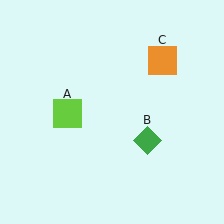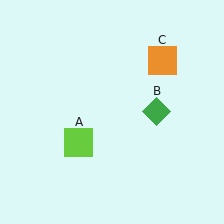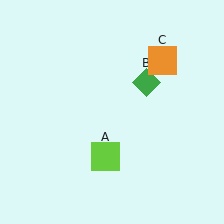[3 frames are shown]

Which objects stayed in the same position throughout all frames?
Orange square (object C) remained stationary.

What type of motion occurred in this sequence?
The lime square (object A), green diamond (object B) rotated counterclockwise around the center of the scene.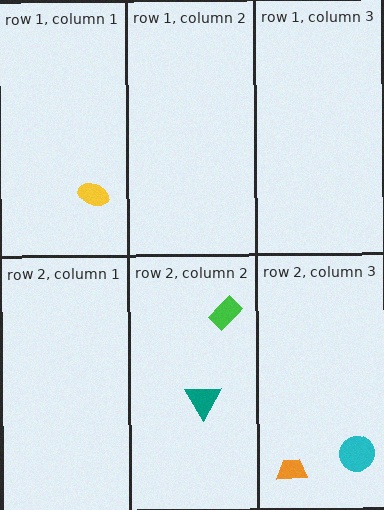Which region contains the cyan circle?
The row 2, column 3 region.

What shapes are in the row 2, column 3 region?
The orange trapezoid, the cyan circle.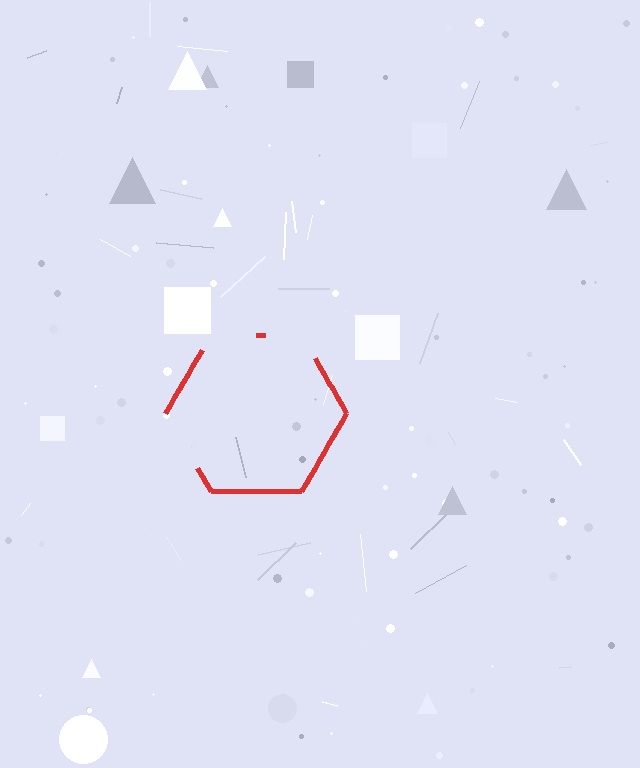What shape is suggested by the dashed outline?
The dashed outline suggests a hexagon.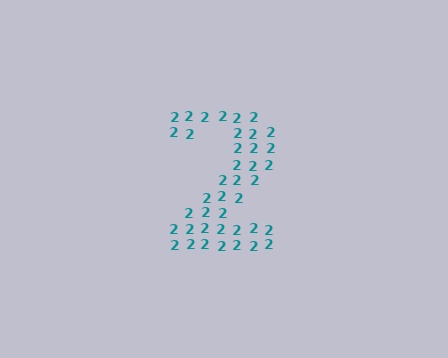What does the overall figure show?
The overall figure shows the digit 2.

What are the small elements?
The small elements are digit 2's.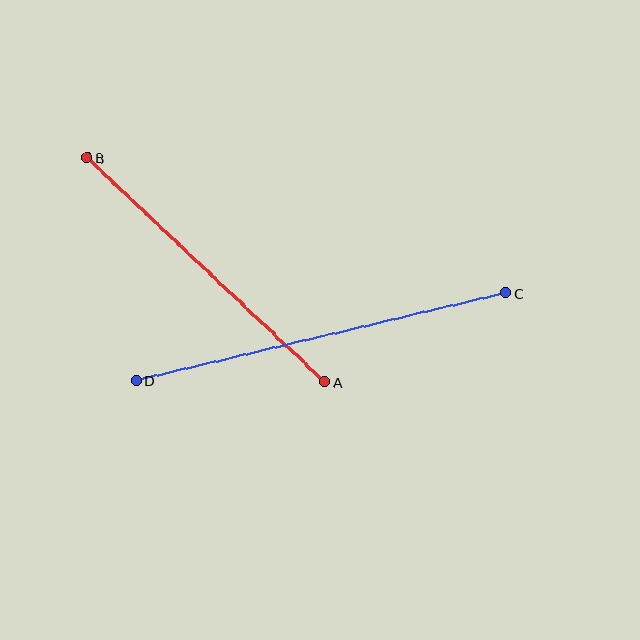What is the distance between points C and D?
The distance is approximately 380 pixels.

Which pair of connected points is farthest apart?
Points C and D are farthest apart.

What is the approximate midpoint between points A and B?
The midpoint is at approximately (206, 270) pixels.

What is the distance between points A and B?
The distance is approximately 327 pixels.